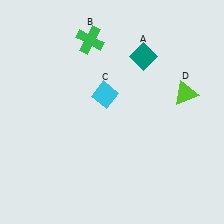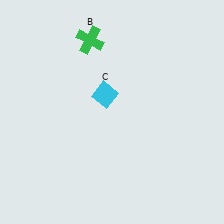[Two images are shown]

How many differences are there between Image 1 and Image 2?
There are 2 differences between the two images.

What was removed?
The lime triangle (D), the teal diamond (A) were removed in Image 2.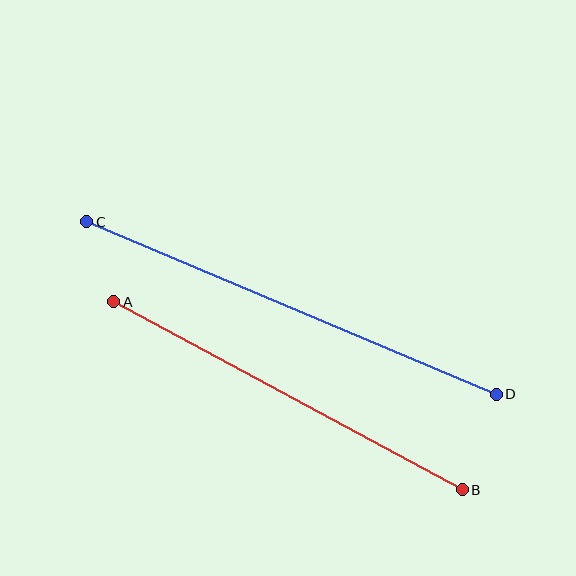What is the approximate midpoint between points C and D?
The midpoint is at approximately (292, 308) pixels.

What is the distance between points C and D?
The distance is approximately 444 pixels.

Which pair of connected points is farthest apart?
Points C and D are farthest apart.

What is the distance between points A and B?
The distance is approximately 396 pixels.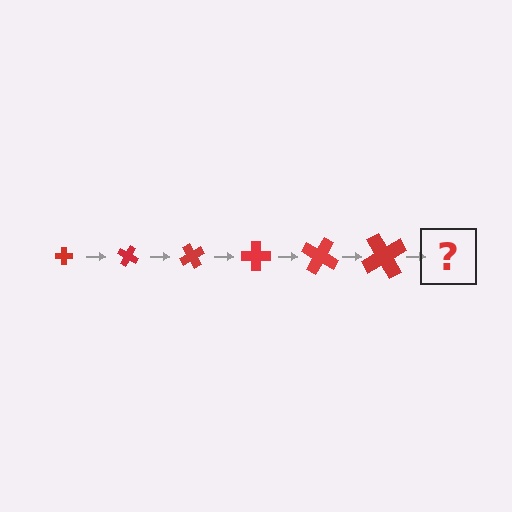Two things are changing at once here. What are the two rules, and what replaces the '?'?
The two rules are that the cross grows larger each step and it rotates 30 degrees each step. The '?' should be a cross, larger than the previous one and rotated 180 degrees from the start.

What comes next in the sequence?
The next element should be a cross, larger than the previous one and rotated 180 degrees from the start.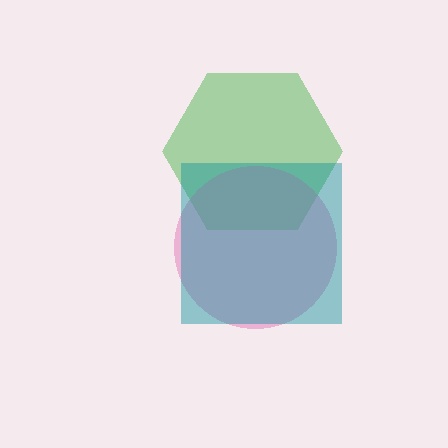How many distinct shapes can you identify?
There are 3 distinct shapes: a green hexagon, a pink circle, a teal square.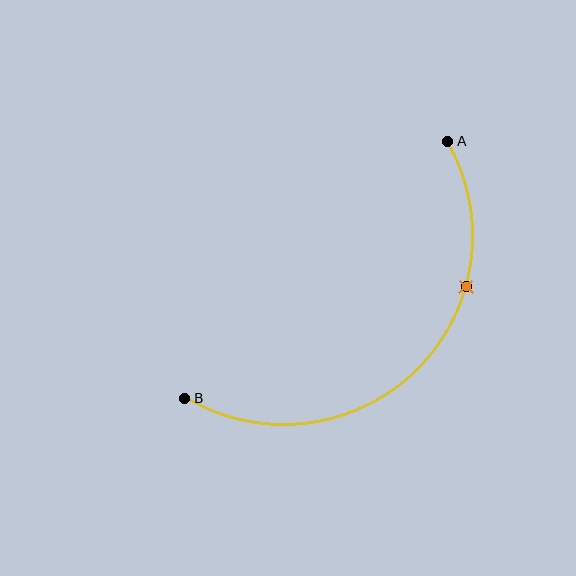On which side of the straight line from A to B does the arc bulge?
The arc bulges below and to the right of the straight line connecting A and B.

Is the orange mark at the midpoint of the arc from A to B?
No. The orange mark lies on the arc but is closer to endpoint A. The arc midpoint would be at the point on the curve equidistant along the arc from both A and B.